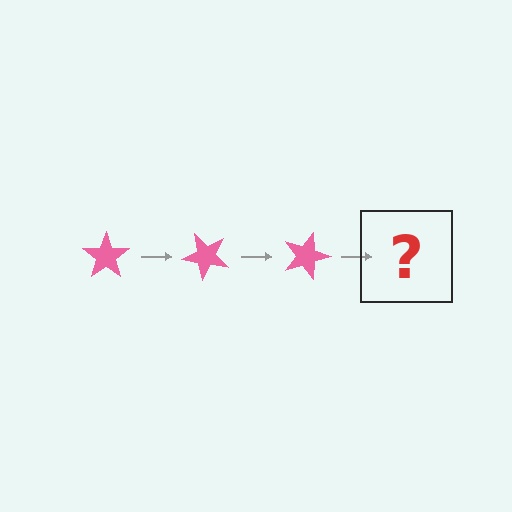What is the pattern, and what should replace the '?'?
The pattern is that the star rotates 45 degrees each step. The '?' should be a pink star rotated 135 degrees.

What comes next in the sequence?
The next element should be a pink star rotated 135 degrees.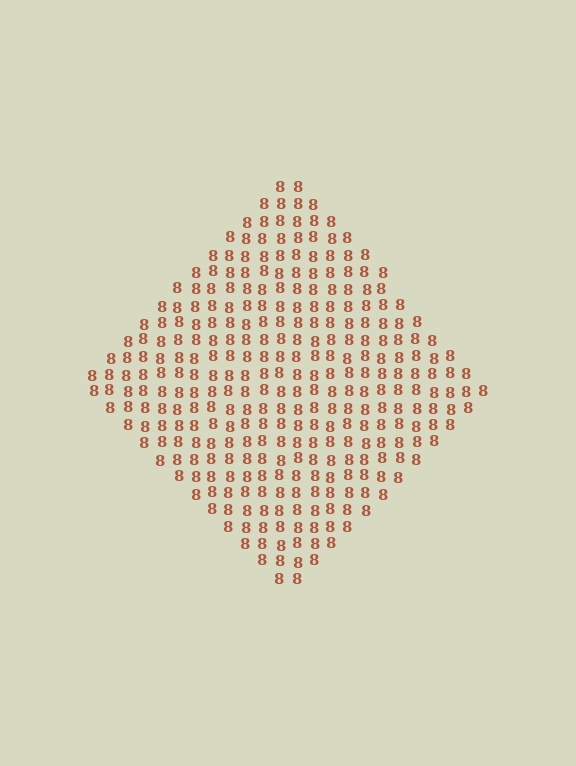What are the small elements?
The small elements are digit 8's.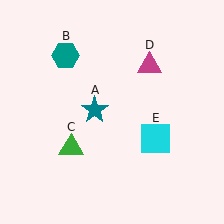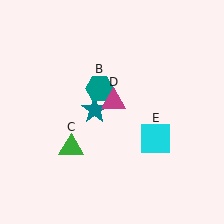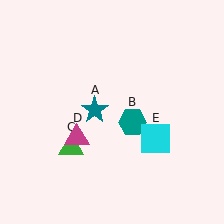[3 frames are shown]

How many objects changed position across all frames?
2 objects changed position: teal hexagon (object B), magenta triangle (object D).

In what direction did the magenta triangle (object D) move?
The magenta triangle (object D) moved down and to the left.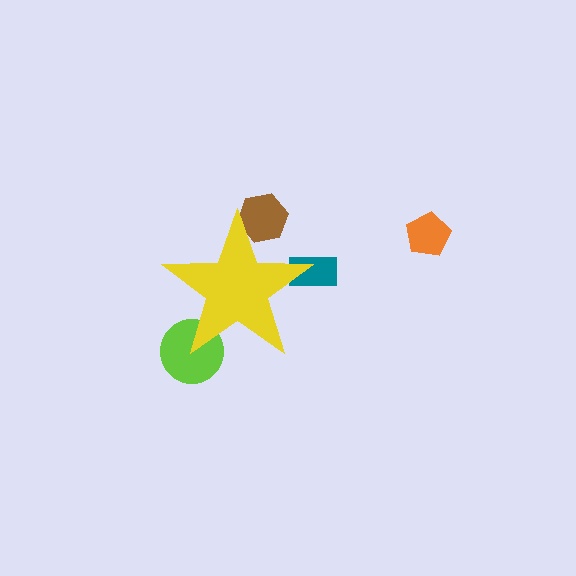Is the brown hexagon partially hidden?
Yes, the brown hexagon is partially hidden behind the yellow star.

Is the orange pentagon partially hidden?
No, the orange pentagon is fully visible.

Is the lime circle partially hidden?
Yes, the lime circle is partially hidden behind the yellow star.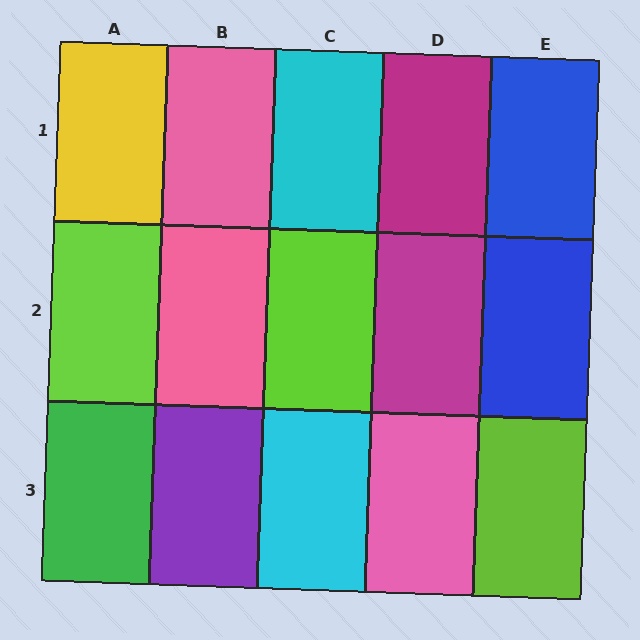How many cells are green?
1 cell is green.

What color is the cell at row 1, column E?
Blue.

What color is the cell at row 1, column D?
Magenta.